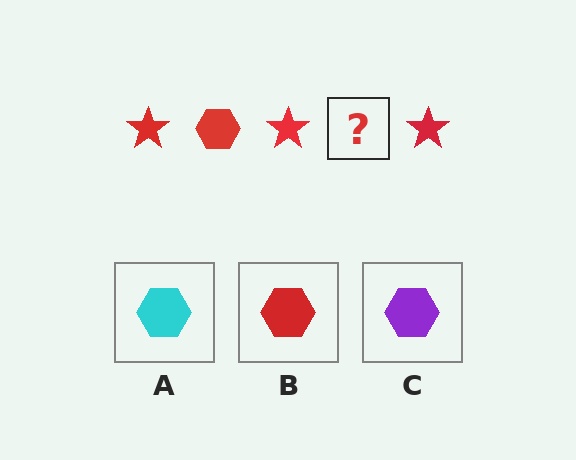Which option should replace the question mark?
Option B.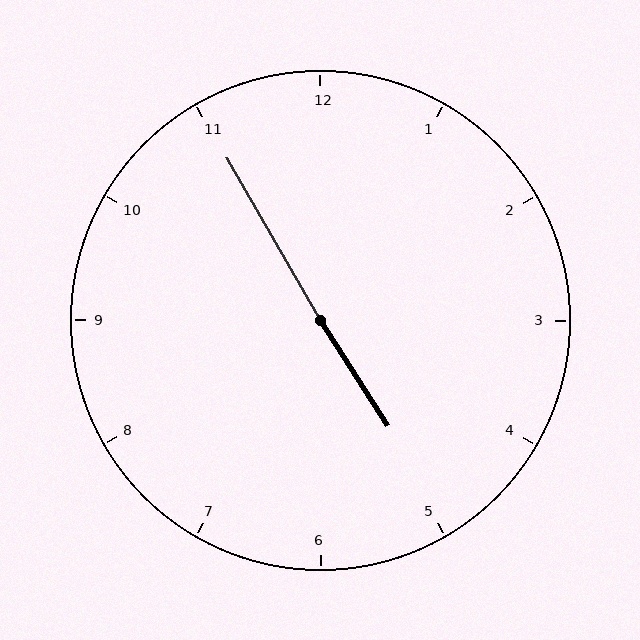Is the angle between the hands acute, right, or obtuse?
It is obtuse.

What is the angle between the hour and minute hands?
Approximately 178 degrees.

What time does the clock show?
4:55.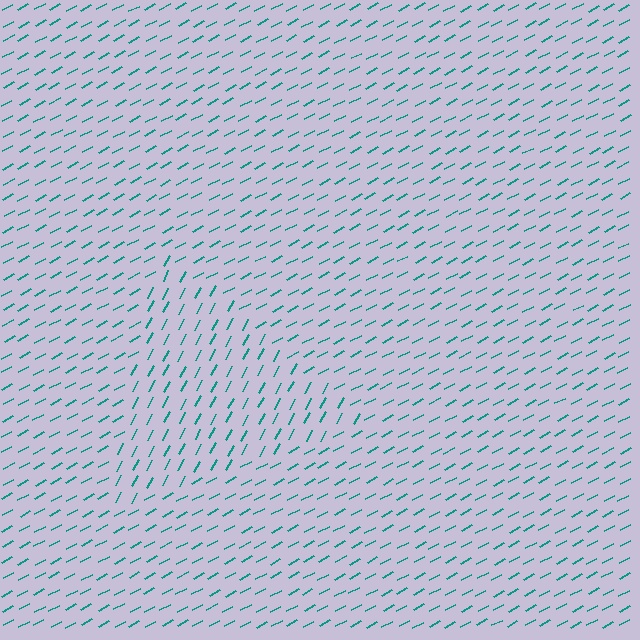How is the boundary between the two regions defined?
The boundary is defined purely by a change in line orientation (approximately 34 degrees difference). All lines are the same color and thickness.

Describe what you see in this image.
The image is filled with small teal line segments. A triangle region in the image has lines oriented differently from the surrounding lines, creating a visible texture boundary.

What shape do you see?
I see a triangle.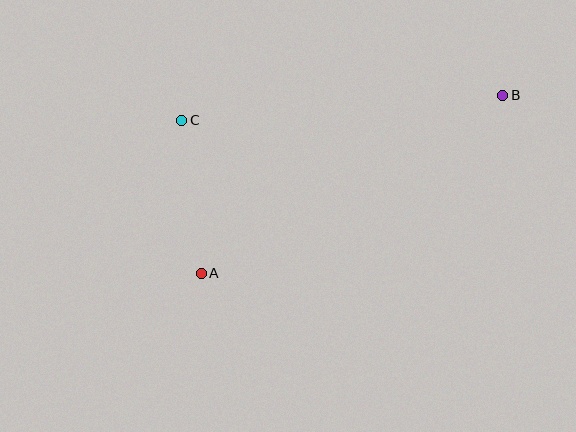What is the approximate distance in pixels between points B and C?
The distance between B and C is approximately 322 pixels.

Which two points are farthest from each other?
Points A and B are farthest from each other.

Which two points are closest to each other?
Points A and C are closest to each other.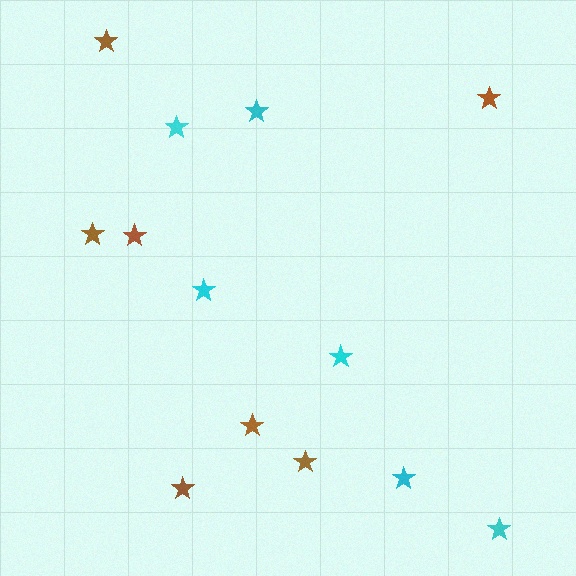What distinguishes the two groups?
There are 2 groups: one group of brown stars (7) and one group of cyan stars (6).